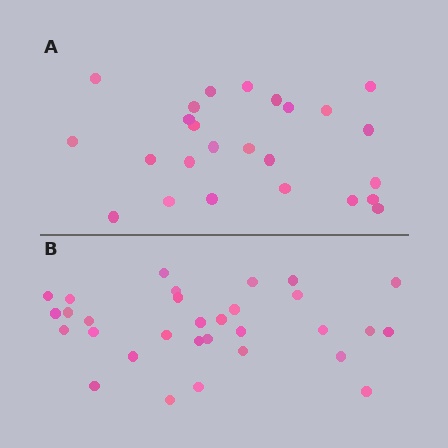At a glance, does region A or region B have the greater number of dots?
Region B (the bottom region) has more dots.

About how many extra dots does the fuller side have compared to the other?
Region B has about 6 more dots than region A.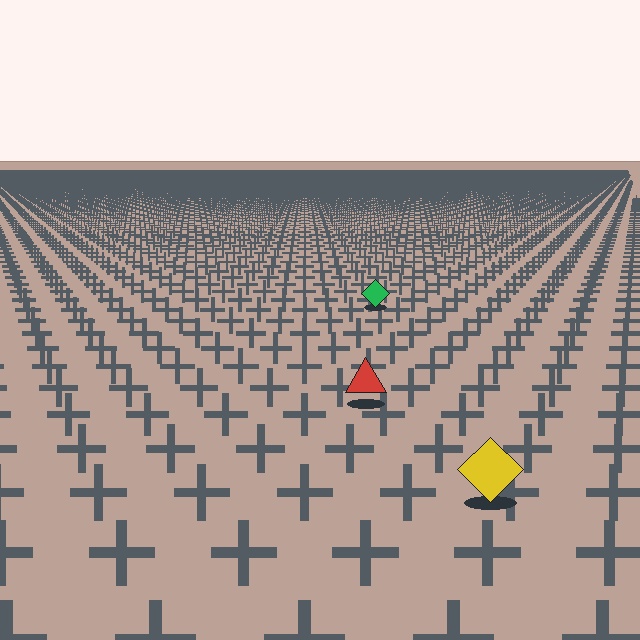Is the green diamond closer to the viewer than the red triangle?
No. The red triangle is closer — you can tell from the texture gradient: the ground texture is coarser near it.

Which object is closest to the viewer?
The yellow diamond is closest. The texture marks near it are larger and more spread out.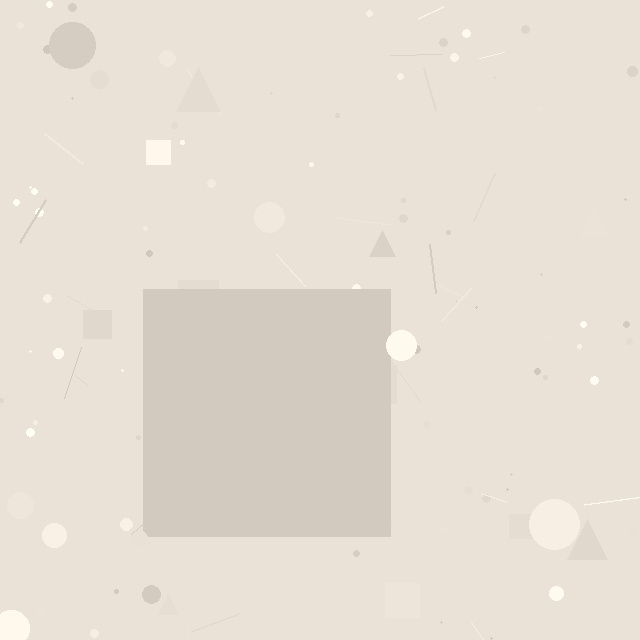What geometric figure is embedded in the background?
A square is embedded in the background.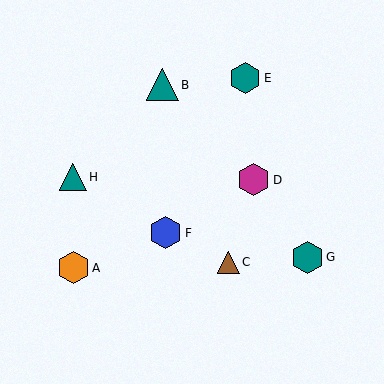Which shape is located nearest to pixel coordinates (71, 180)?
The teal triangle (labeled H) at (73, 177) is nearest to that location.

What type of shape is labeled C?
Shape C is a brown triangle.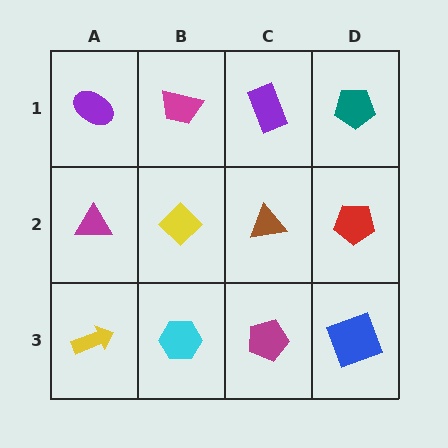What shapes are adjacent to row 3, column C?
A brown triangle (row 2, column C), a cyan hexagon (row 3, column B), a blue square (row 3, column D).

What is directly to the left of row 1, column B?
A purple ellipse.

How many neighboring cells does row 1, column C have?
3.